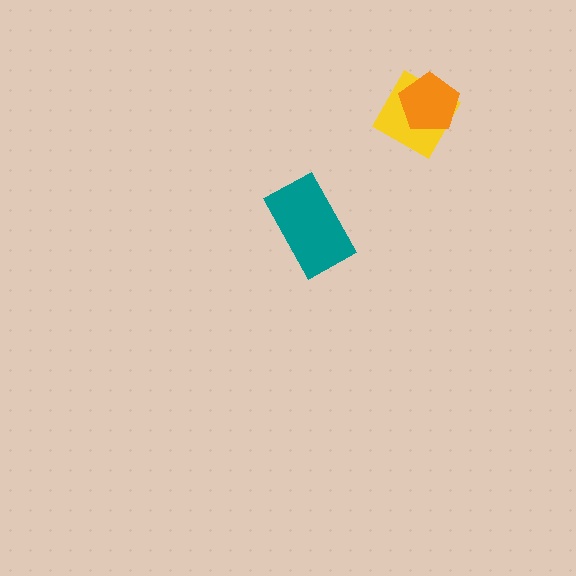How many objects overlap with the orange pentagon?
1 object overlaps with the orange pentagon.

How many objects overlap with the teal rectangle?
0 objects overlap with the teal rectangle.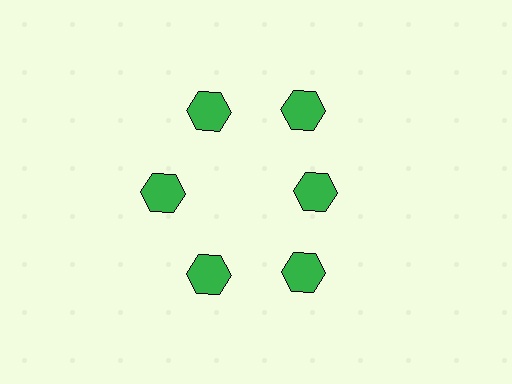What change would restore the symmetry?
The symmetry would be restored by moving it outward, back onto the ring so that all 6 hexagons sit at equal angles and equal distance from the center.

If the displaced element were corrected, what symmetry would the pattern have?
It would have 6-fold rotational symmetry — the pattern would map onto itself every 60 degrees.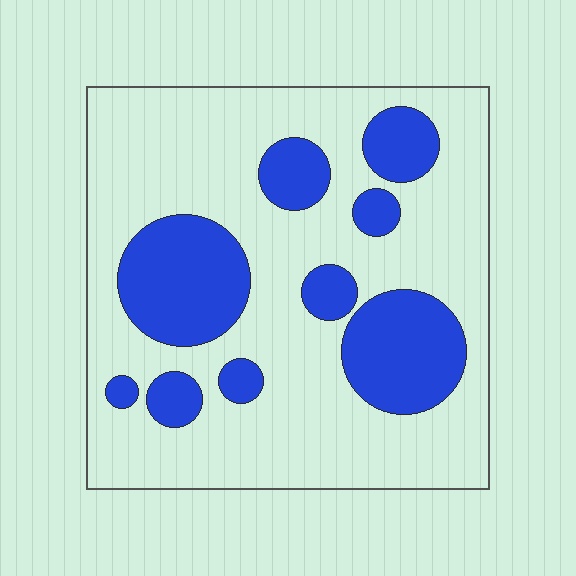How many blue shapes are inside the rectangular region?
9.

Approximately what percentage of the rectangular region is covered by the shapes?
Approximately 30%.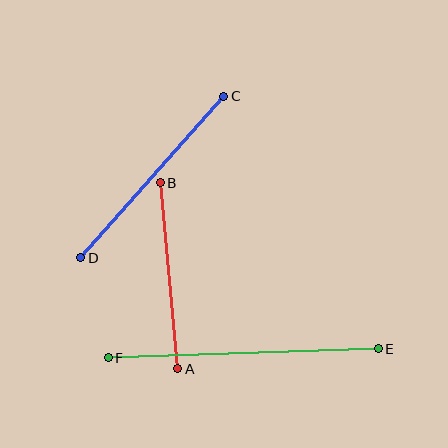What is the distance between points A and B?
The distance is approximately 187 pixels.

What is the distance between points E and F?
The distance is approximately 270 pixels.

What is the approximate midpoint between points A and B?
The midpoint is at approximately (169, 276) pixels.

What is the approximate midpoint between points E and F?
The midpoint is at approximately (243, 353) pixels.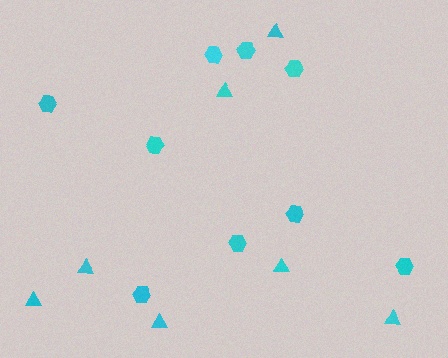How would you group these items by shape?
There are 2 groups: one group of triangles (7) and one group of hexagons (9).